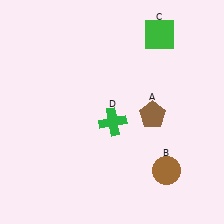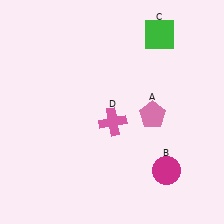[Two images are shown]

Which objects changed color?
A changed from brown to pink. B changed from brown to magenta. D changed from green to pink.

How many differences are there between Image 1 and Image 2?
There are 3 differences between the two images.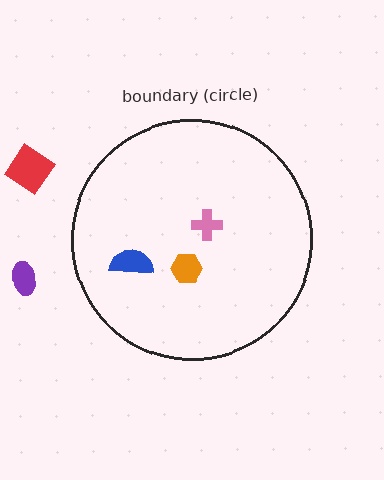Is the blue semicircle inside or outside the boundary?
Inside.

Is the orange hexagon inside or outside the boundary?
Inside.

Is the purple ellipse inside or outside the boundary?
Outside.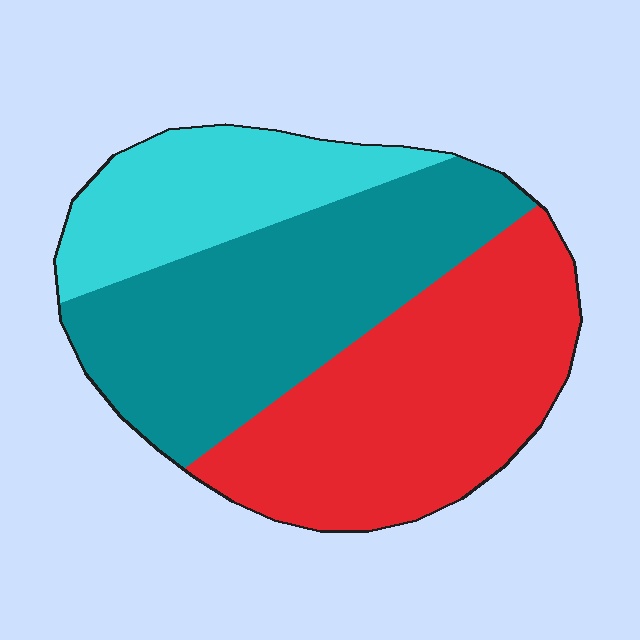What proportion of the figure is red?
Red covers about 40% of the figure.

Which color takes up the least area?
Cyan, at roughly 20%.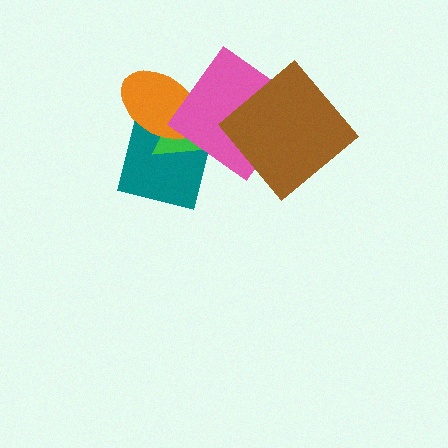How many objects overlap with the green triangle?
3 objects overlap with the green triangle.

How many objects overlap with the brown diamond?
1 object overlaps with the brown diamond.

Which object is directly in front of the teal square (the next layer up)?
The green triangle is directly in front of the teal square.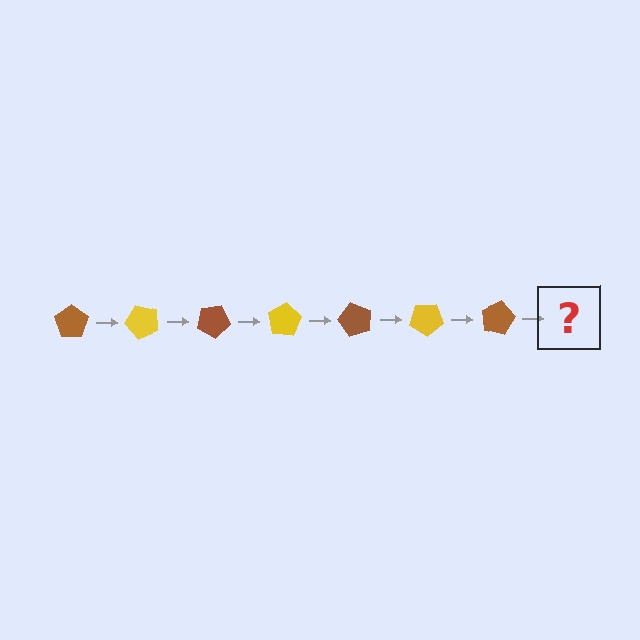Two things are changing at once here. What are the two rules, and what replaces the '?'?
The two rules are that it rotates 50 degrees each step and the color cycles through brown and yellow. The '?' should be a yellow pentagon, rotated 350 degrees from the start.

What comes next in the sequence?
The next element should be a yellow pentagon, rotated 350 degrees from the start.